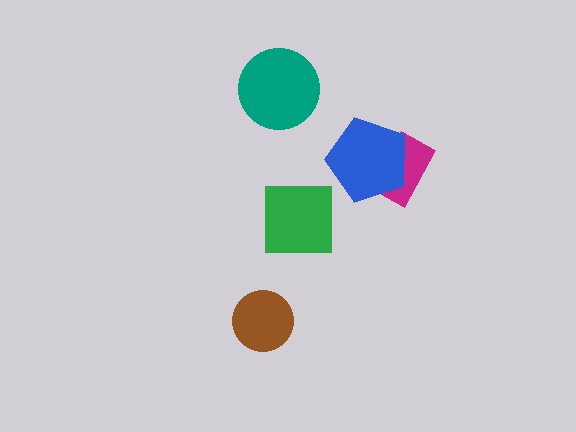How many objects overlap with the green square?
0 objects overlap with the green square.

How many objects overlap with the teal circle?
0 objects overlap with the teal circle.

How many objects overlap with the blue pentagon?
1 object overlaps with the blue pentagon.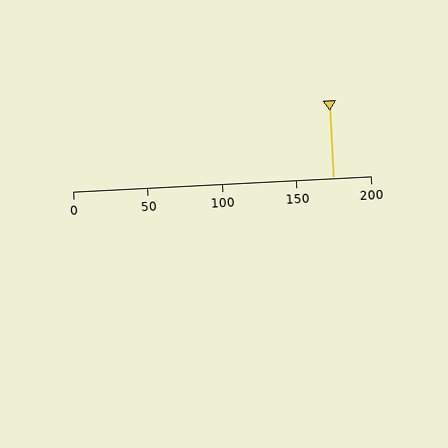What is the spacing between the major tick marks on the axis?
The major ticks are spaced 50 apart.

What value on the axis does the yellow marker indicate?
The marker indicates approximately 175.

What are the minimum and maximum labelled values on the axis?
The axis runs from 0 to 200.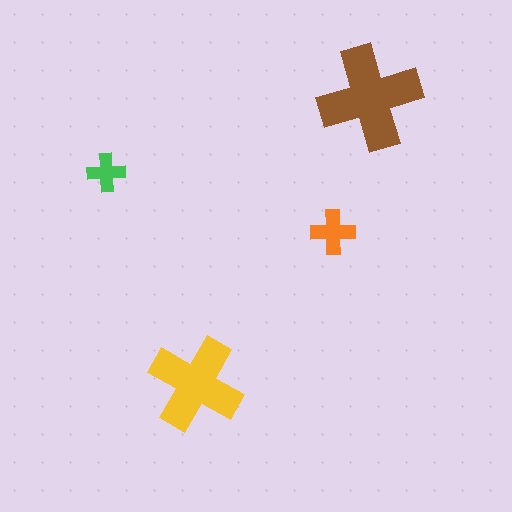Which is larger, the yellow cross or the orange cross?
The yellow one.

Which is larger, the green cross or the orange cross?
The orange one.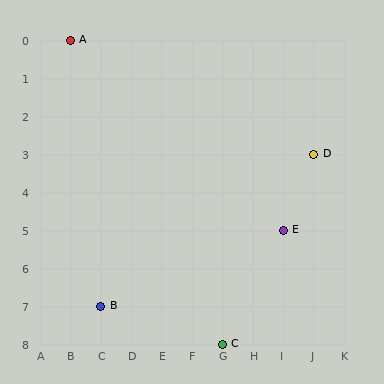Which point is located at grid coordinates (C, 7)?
Point B is at (C, 7).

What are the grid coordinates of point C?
Point C is at grid coordinates (G, 8).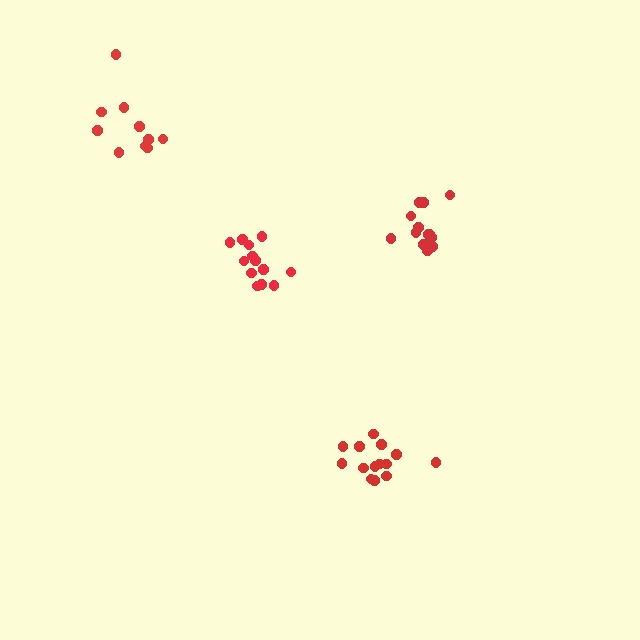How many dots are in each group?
Group 1: 14 dots, Group 2: 14 dots, Group 3: 13 dots, Group 4: 10 dots (51 total).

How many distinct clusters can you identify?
There are 4 distinct clusters.